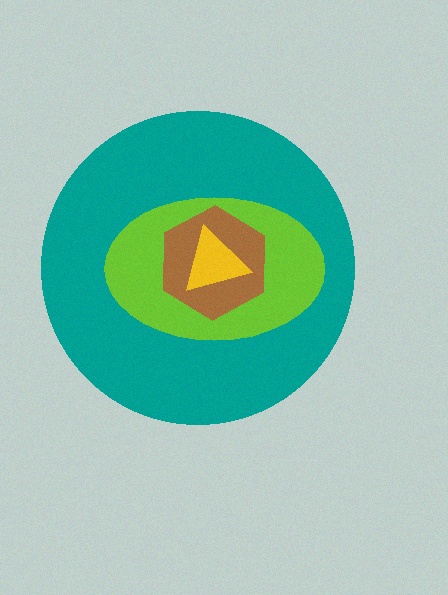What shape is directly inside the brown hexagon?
The yellow triangle.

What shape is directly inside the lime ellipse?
The brown hexagon.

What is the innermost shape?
The yellow triangle.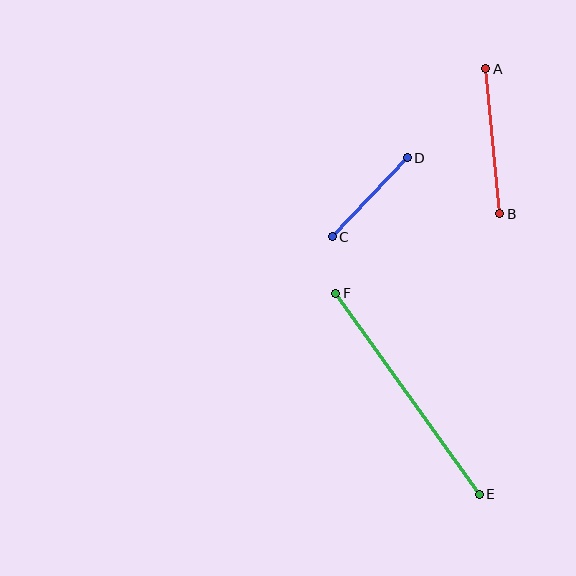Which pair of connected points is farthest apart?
Points E and F are farthest apart.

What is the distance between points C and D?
The distance is approximately 109 pixels.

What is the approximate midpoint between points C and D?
The midpoint is at approximately (370, 197) pixels.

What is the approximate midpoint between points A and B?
The midpoint is at approximately (493, 141) pixels.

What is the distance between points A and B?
The distance is approximately 146 pixels.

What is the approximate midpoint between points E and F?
The midpoint is at approximately (408, 394) pixels.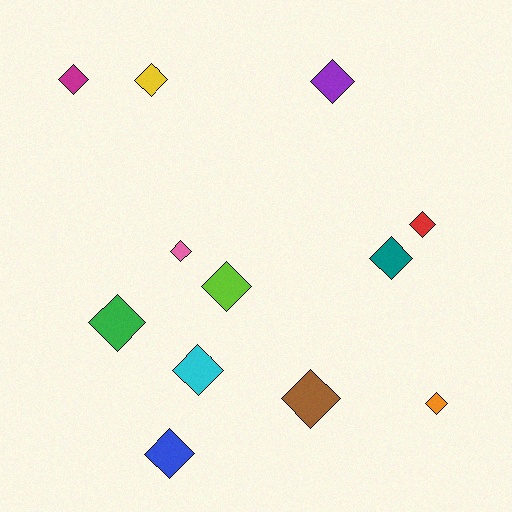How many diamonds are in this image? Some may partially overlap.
There are 12 diamonds.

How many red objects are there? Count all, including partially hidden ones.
There is 1 red object.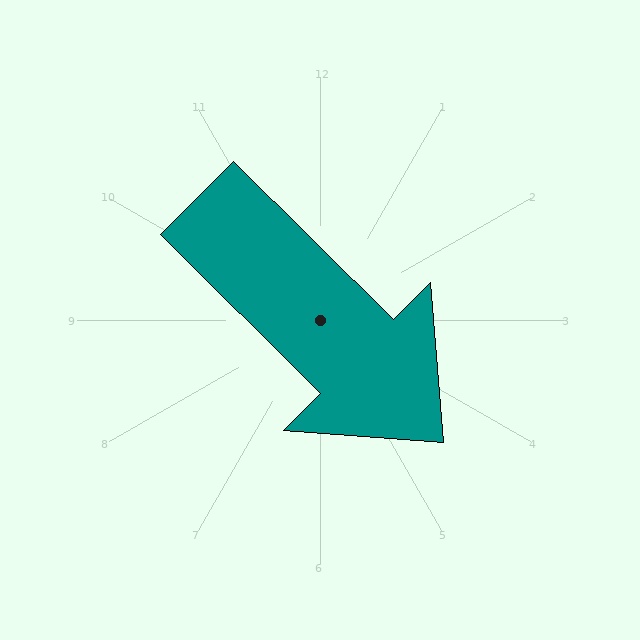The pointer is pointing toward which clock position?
Roughly 4 o'clock.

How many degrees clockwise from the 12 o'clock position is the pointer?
Approximately 135 degrees.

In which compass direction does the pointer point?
Southeast.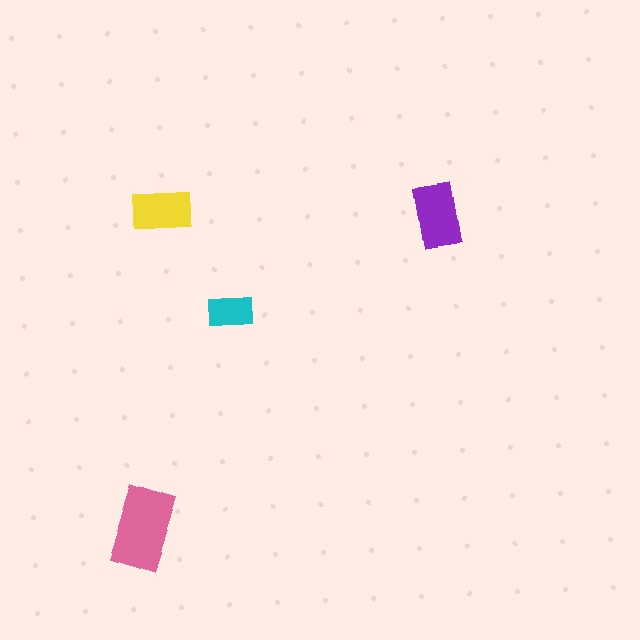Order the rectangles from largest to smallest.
the pink one, the purple one, the yellow one, the cyan one.